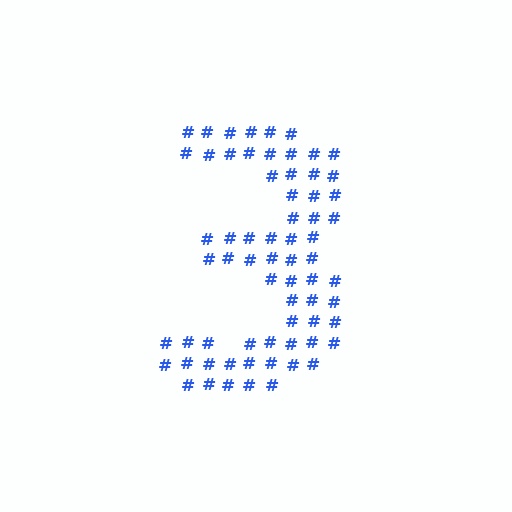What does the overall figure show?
The overall figure shows the digit 3.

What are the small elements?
The small elements are hash symbols.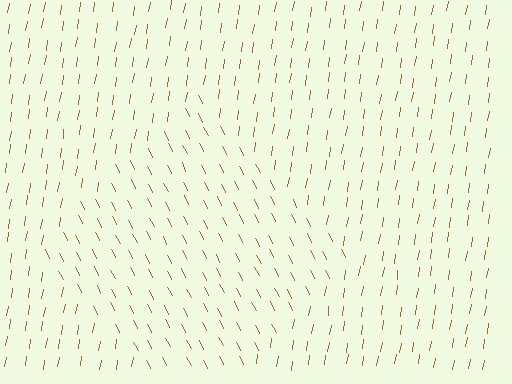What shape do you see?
I see a diamond.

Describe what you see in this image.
The image is filled with small brown line segments. A diamond region in the image has lines oriented differently from the surrounding lines, creating a visible texture boundary.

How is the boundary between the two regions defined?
The boundary is defined purely by a change in line orientation (approximately 35 degrees difference). All lines are the same color and thickness.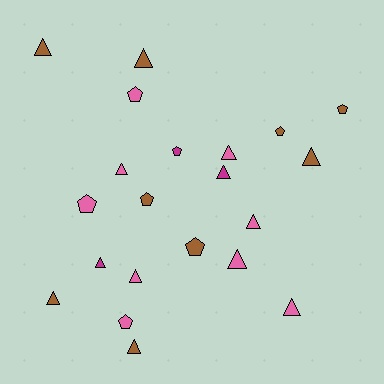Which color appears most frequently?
Pink, with 9 objects.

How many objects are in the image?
There are 21 objects.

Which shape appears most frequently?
Triangle, with 13 objects.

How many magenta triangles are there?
There are 2 magenta triangles.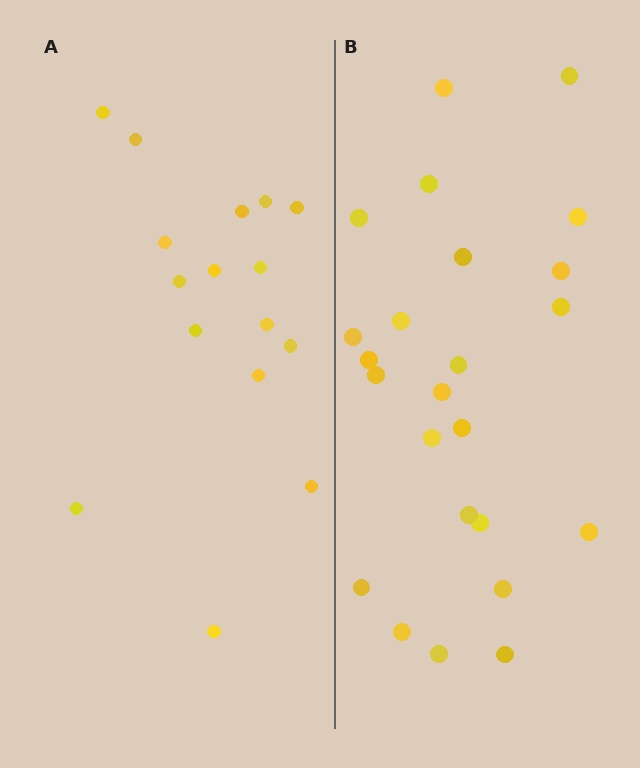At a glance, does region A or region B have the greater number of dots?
Region B (the right region) has more dots.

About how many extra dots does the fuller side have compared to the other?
Region B has roughly 8 or so more dots than region A.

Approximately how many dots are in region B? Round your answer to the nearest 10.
About 20 dots. (The exact count is 24, which rounds to 20.)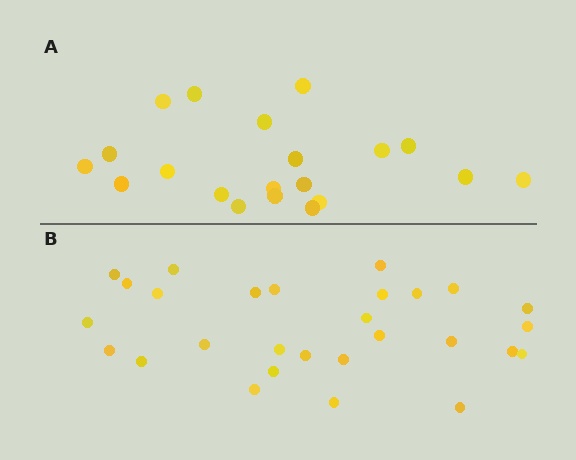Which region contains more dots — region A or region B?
Region B (the bottom region) has more dots.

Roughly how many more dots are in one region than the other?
Region B has roughly 8 or so more dots than region A.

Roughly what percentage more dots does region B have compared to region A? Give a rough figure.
About 40% more.